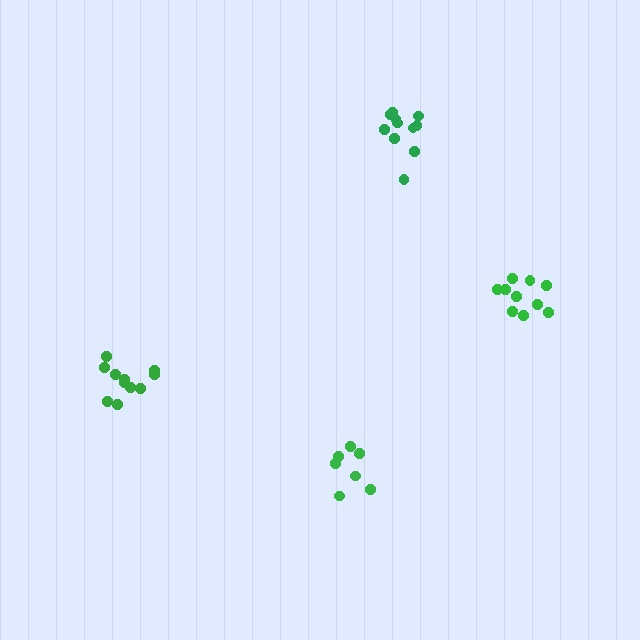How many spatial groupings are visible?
There are 4 spatial groupings.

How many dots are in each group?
Group 1: 11 dots, Group 2: 11 dots, Group 3: 7 dots, Group 4: 10 dots (39 total).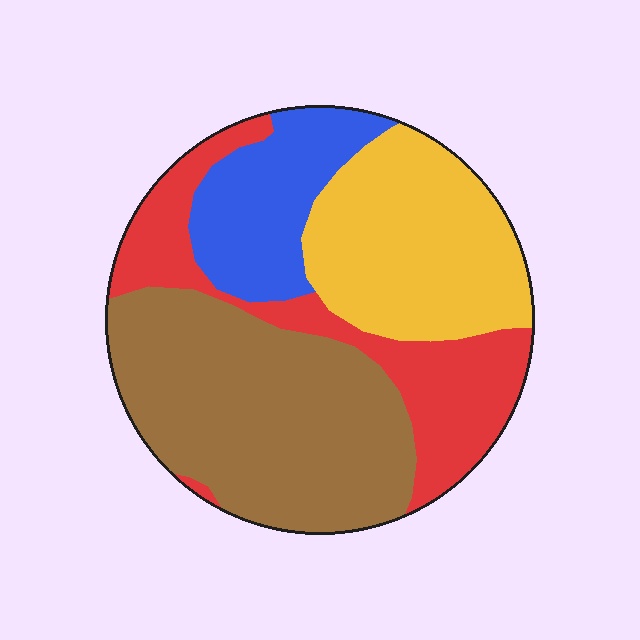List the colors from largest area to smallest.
From largest to smallest: brown, yellow, red, blue.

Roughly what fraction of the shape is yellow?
Yellow takes up about one quarter (1/4) of the shape.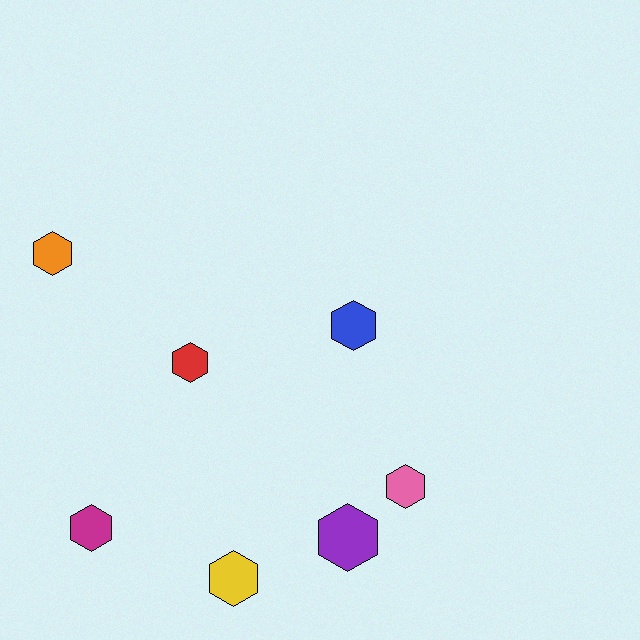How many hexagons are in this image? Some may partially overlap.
There are 7 hexagons.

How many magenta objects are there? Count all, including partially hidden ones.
There is 1 magenta object.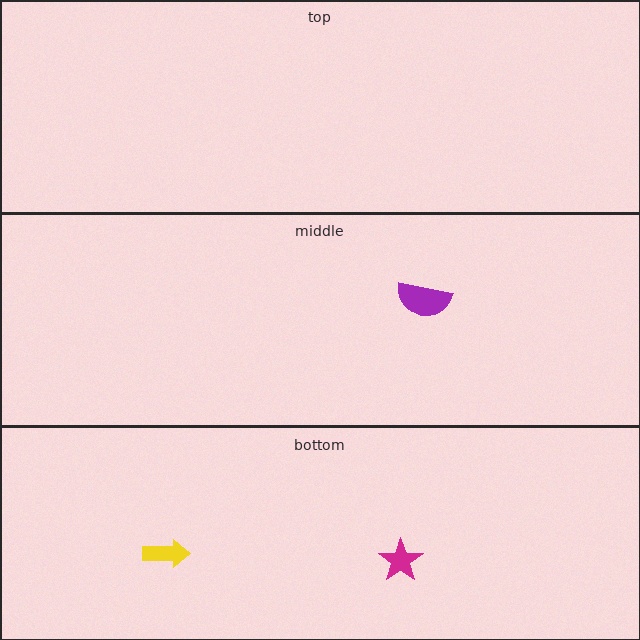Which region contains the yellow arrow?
The bottom region.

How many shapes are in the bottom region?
2.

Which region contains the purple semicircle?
The middle region.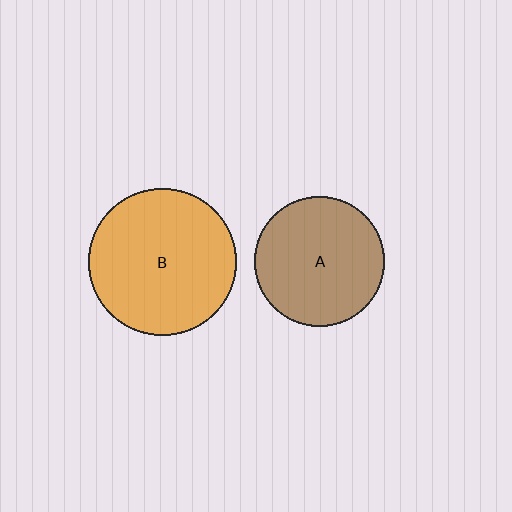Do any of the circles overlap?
No, none of the circles overlap.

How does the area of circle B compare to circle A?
Approximately 1.3 times.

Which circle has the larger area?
Circle B (orange).